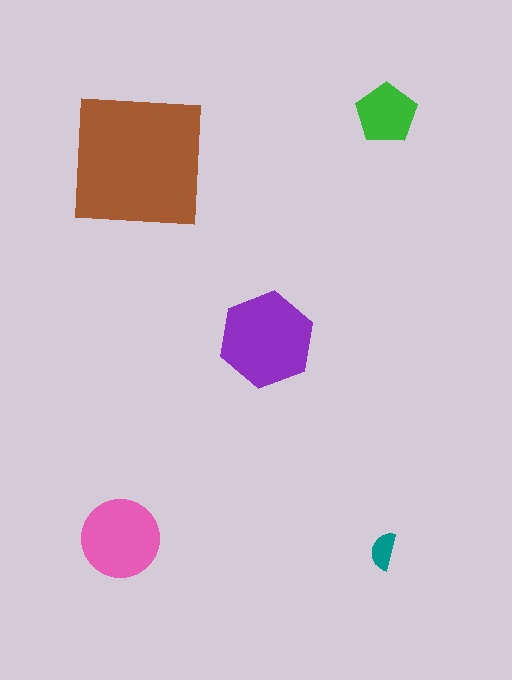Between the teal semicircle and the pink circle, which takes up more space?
The pink circle.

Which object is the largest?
The brown square.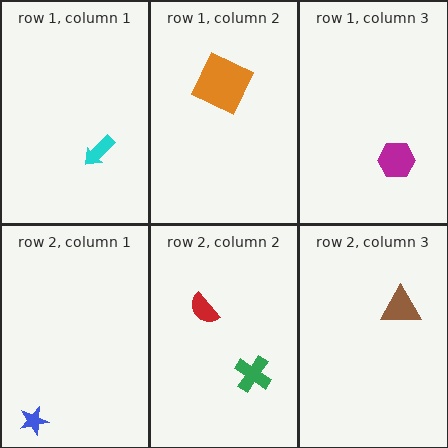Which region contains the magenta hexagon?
The row 1, column 3 region.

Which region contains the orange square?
The row 1, column 2 region.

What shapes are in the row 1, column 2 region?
The orange square.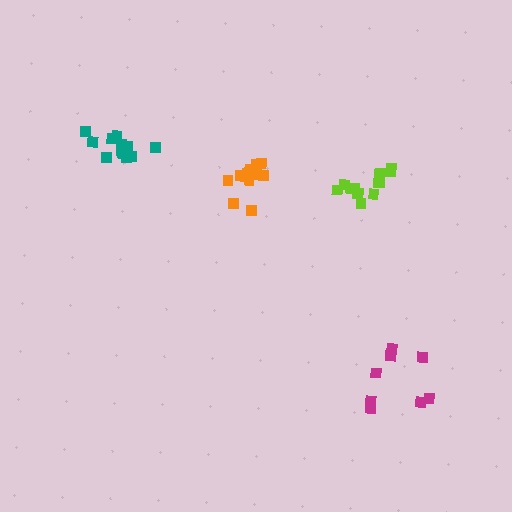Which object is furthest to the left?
The teal cluster is leftmost.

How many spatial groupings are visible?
There are 4 spatial groupings.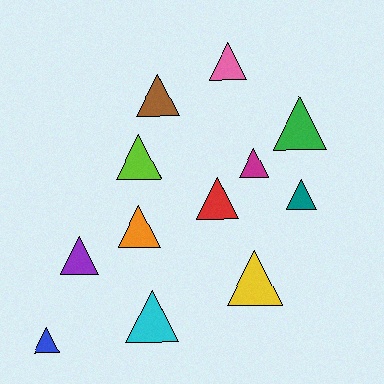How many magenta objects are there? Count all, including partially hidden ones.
There is 1 magenta object.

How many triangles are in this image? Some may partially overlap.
There are 12 triangles.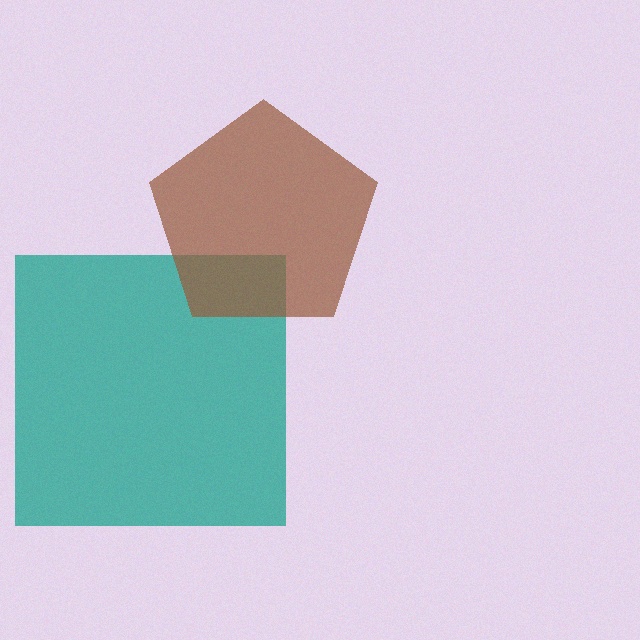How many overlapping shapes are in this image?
There are 2 overlapping shapes in the image.